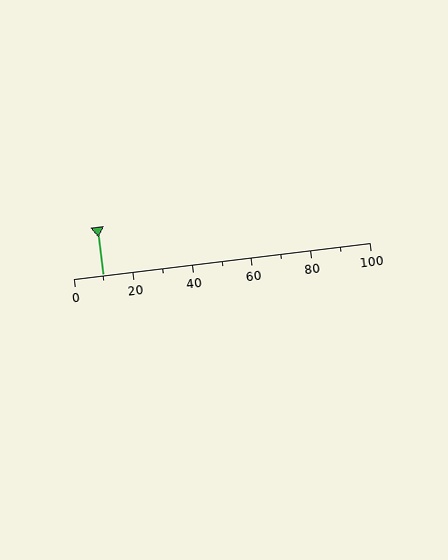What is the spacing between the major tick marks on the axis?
The major ticks are spaced 20 apart.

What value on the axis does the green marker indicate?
The marker indicates approximately 10.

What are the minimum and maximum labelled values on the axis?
The axis runs from 0 to 100.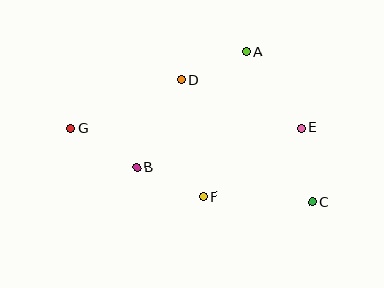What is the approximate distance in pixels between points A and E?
The distance between A and E is approximately 93 pixels.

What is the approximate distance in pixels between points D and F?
The distance between D and F is approximately 118 pixels.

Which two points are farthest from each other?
Points C and G are farthest from each other.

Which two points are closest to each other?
Points A and D are closest to each other.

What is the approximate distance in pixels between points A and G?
The distance between A and G is approximately 192 pixels.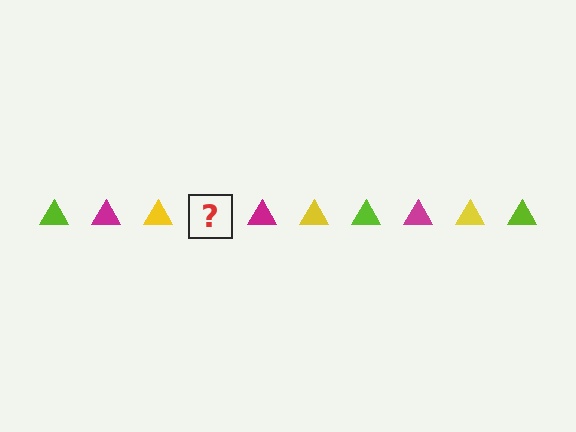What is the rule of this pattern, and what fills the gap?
The rule is that the pattern cycles through lime, magenta, yellow triangles. The gap should be filled with a lime triangle.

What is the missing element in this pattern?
The missing element is a lime triangle.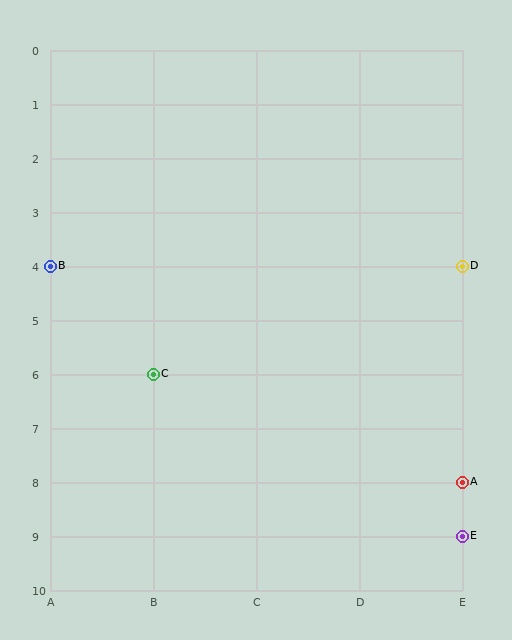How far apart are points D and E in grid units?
Points D and E are 5 rows apart.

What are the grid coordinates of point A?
Point A is at grid coordinates (E, 8).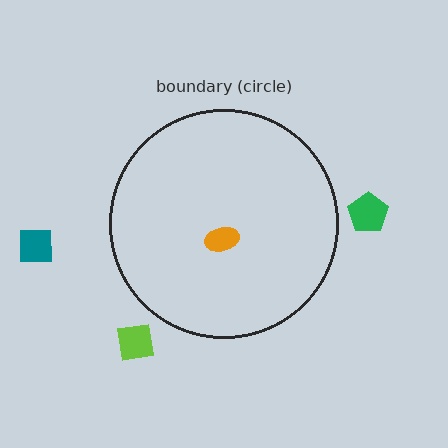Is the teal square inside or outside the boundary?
Outside.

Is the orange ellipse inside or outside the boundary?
Inside.